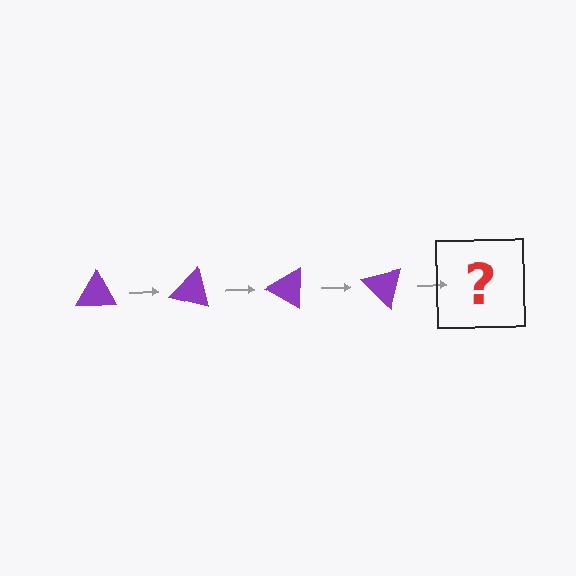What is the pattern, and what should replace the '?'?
The pattern is that the triangle rotates 15 degrees each step. The '?' should be a purple triangle rotated 60 degrees.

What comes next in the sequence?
The next element should be a purple triangle rotated 60 degrees.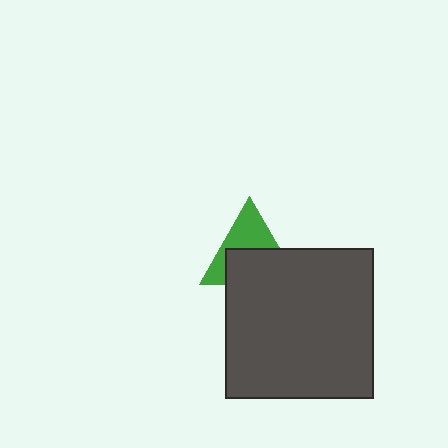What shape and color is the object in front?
The object in front is a dark gray rectangle.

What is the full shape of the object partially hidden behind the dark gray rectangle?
The partially hidden object is a green triangle.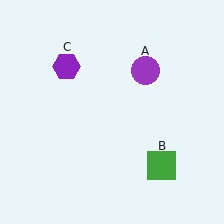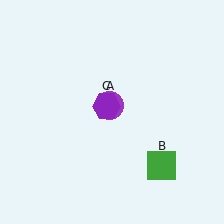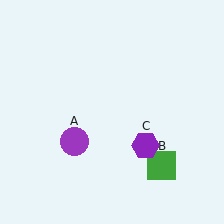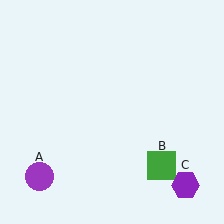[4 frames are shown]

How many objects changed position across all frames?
2 objects changed position: purple circle (object A), purple hexagon (object C).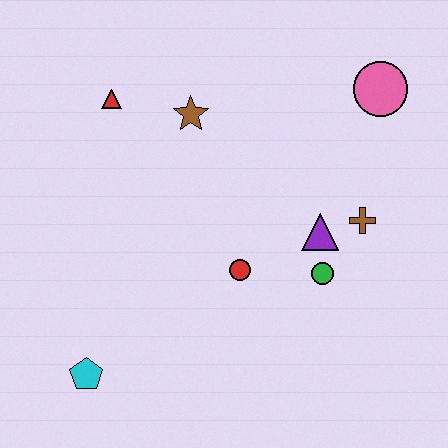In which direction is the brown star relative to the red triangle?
The brown star is to the right of the red triangle.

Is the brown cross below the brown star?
Yes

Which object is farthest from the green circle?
The red triangle is farthest from the green circle.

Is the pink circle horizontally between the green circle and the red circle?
No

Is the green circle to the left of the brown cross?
Yes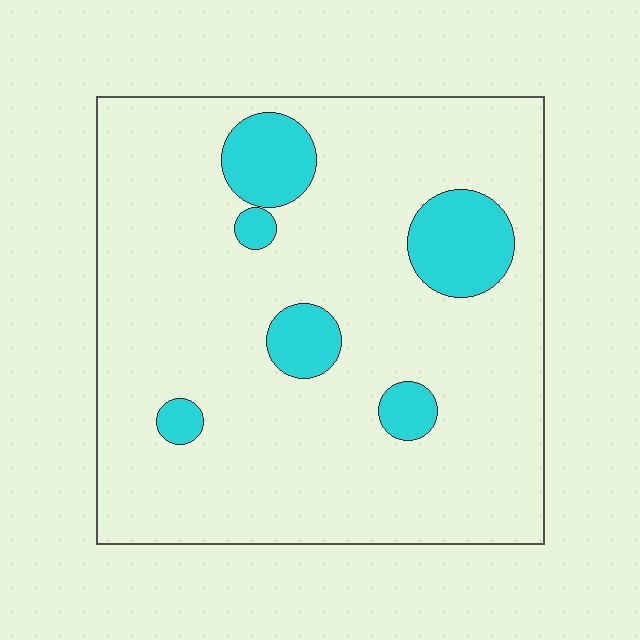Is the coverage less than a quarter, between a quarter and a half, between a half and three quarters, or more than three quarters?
Less than a quarter.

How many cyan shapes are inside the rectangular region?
6.